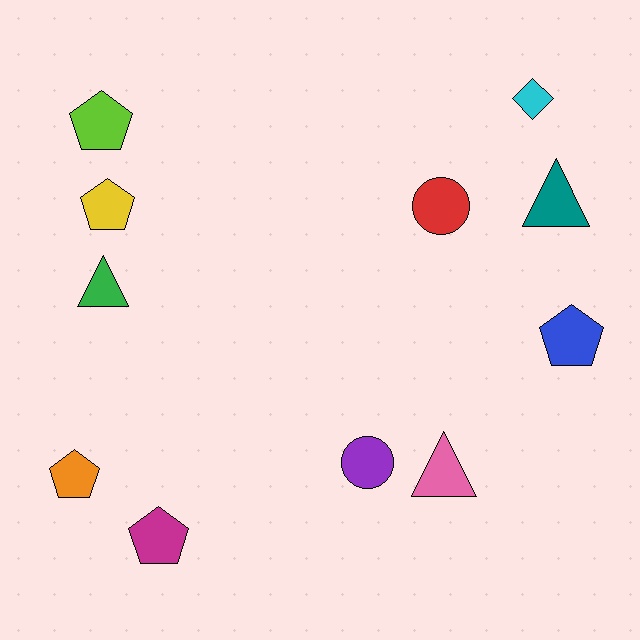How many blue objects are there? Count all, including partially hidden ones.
There is 1 blue object.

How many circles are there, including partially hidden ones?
There are 2 circles.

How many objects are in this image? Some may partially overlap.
There are 11 objects.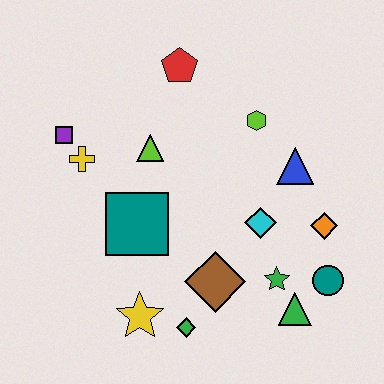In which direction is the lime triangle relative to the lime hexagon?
The lime triangle is to the left of the lime hexagon.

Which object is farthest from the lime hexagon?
The yellow star is farthest from the lime hexagon.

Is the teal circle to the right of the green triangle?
Yes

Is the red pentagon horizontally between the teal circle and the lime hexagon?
No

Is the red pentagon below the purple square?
No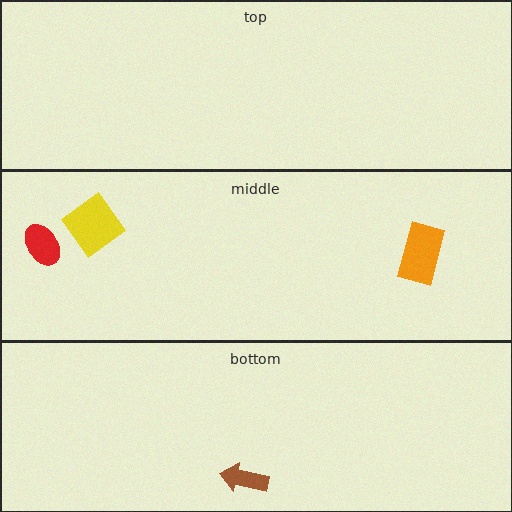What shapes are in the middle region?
The red ellipse, the orange rectangle, the yellow diamond.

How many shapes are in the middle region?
3.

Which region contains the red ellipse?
The middle region.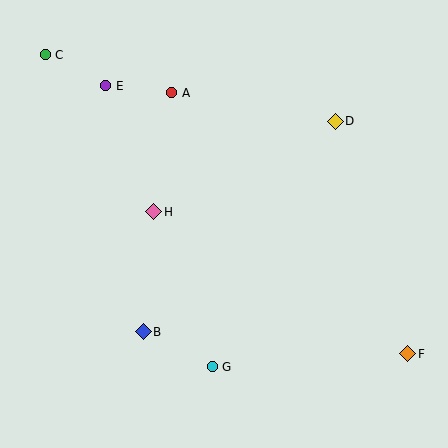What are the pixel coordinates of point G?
Point G is at (212, 367).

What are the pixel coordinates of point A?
Point A is at (172, 93).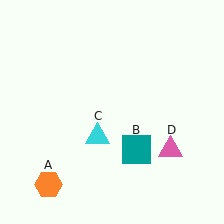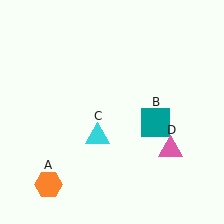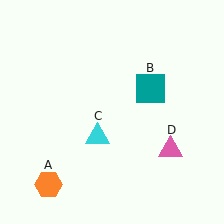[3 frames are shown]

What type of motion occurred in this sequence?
The teal square (object B) rotated counterclockwise around the center of the scene.